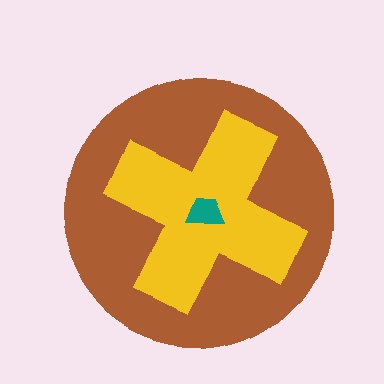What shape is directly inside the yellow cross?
The teal trapezoid.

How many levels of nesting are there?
3.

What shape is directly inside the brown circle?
The yellow cross.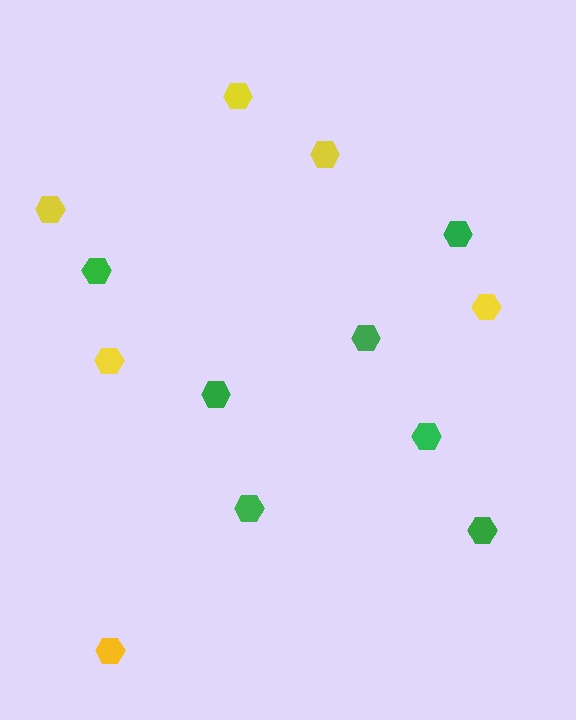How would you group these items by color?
There are 2 groups: one group of yellow hexagons (6) and one group of green hexagons (7).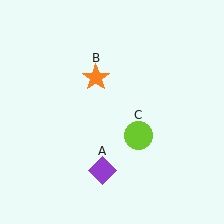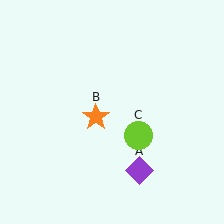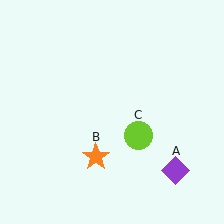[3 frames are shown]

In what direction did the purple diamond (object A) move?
The purple diamond (object A) moved right.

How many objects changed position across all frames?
2 objects changed position: purple diamond (object A), orange star (object B).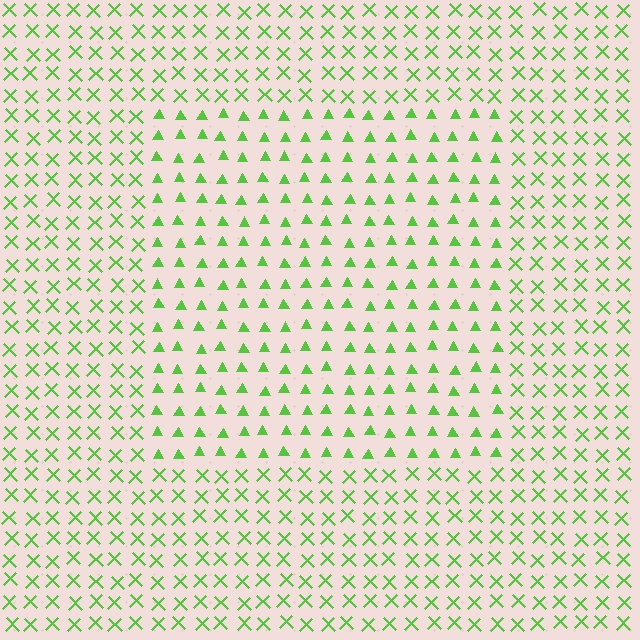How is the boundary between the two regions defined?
The boundary is defined by a change in element shape: triangles inside vs. X marks outside. All elements share the same color and spacing.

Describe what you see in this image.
The image is filled with small lime elements arranged in a uniform grid. A rectangle-shaped region contains triangles, while the surrounding area contains X marks. The boundary is defined purely by the change in element shape.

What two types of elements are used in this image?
The image uses triangles inside the rectangle region and X marks outside it.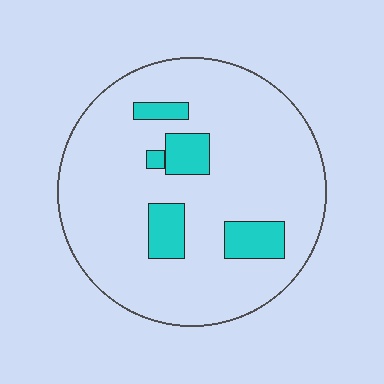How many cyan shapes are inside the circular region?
5.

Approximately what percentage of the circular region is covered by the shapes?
Approximately 15%.